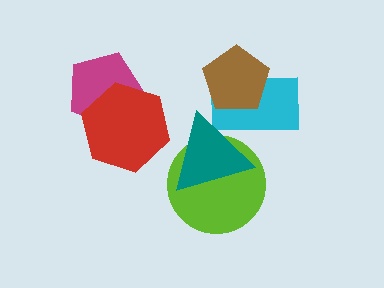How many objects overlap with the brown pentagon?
1 object overlaps with the brown pentagon.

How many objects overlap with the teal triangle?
2 objects overlap with the teal triangle.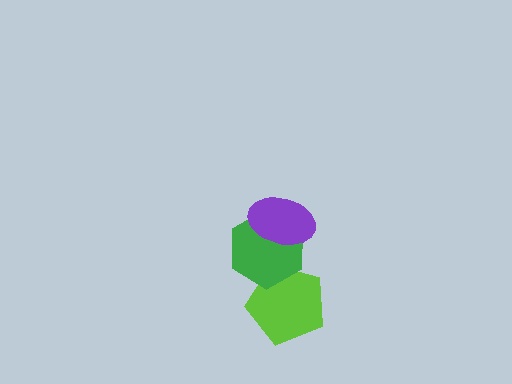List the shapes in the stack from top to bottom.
From top to bottom: the purple ellipse, the green hexagon, the lime pentagon.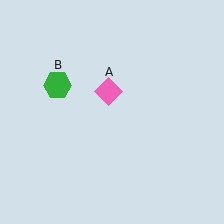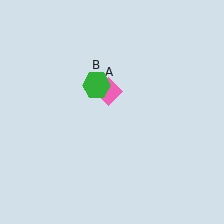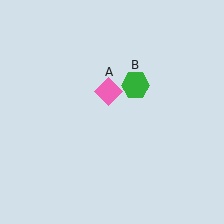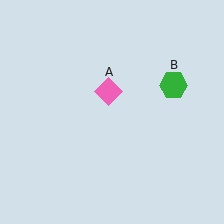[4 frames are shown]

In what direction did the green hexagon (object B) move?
The green hexagon (object B) moved right.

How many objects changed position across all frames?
1 object changed position: green hexagon (object B).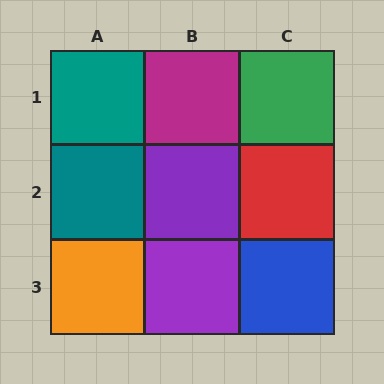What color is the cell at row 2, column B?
Purple.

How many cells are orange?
1 cell is orange.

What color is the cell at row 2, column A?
Teal.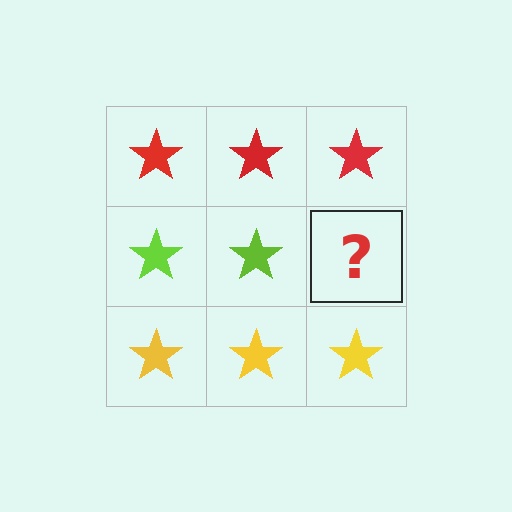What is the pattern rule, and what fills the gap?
The rule is that each row has a consistent color. The gap should be filled with a lime star.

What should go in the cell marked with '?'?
The missing cell should contain a lime star.